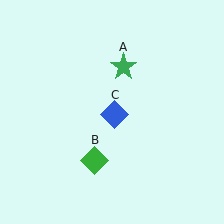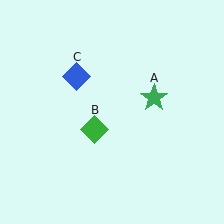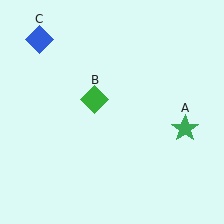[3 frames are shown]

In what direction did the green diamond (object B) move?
The green diamond (object B) moved up.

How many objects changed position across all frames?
3 objects changed position: green star (object A), green diamond (object B), blue diamond (object C).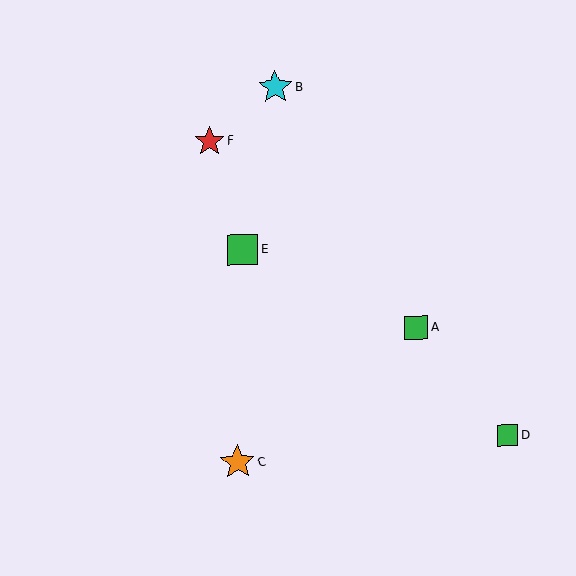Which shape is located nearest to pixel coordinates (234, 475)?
The orange star (labeled C) at (238, 462) is nearest to that location.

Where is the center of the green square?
The center of the green square is at (416, 328).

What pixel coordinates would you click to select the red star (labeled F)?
Click at (210, 141) to select the red star F.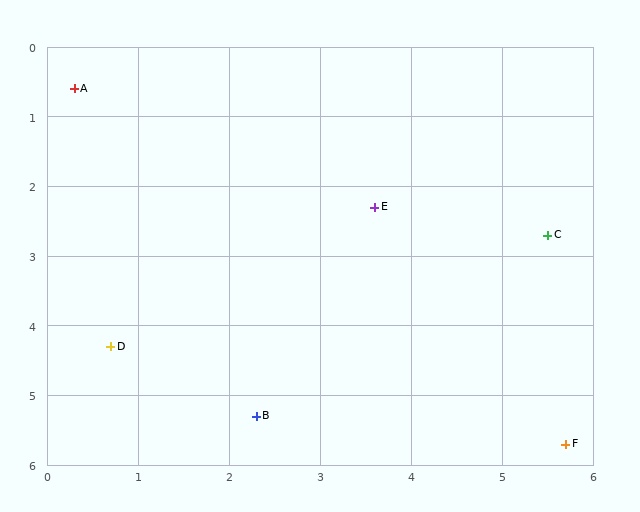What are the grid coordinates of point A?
Point A is at approximately (0.3, 0.6).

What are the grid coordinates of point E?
Point E is at approximately (3.6, 2.3).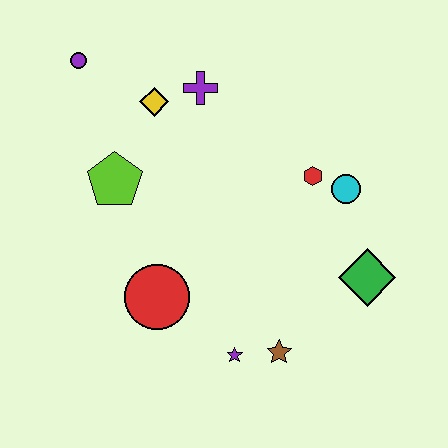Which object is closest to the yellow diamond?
The purple cross is closest to the yellow diamond.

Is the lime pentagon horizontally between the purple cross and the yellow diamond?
No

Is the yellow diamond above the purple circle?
No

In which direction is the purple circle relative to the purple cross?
The purple circle is to the left of the purple cross.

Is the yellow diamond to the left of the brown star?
Yes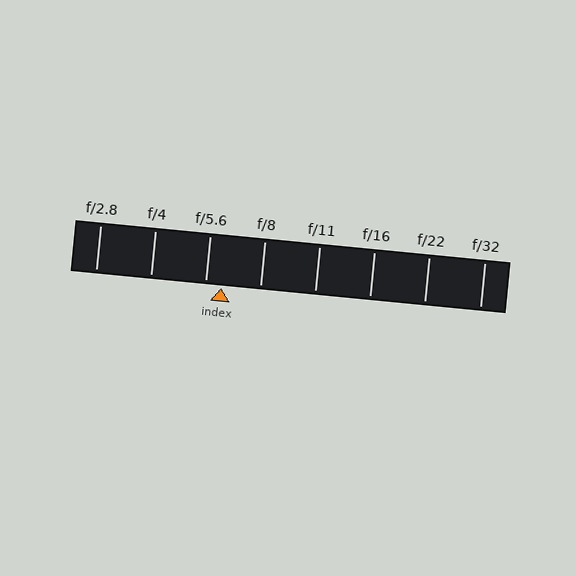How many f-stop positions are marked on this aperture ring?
There are 8 f-stop positions marked.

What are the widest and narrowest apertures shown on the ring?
The widest aperture shown is f/2.8 and the narrowest is f/32.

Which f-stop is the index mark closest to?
The index mark is closest to f/5.6.